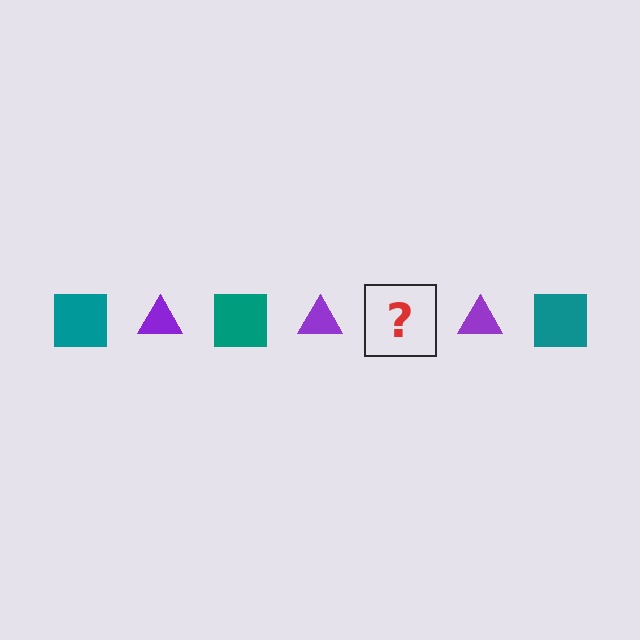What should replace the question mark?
The question mark should be replaced with a teal square.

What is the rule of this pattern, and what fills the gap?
The rule is that the pattern alternates between teal square and purple triangle. The gap should be filled with a teal square.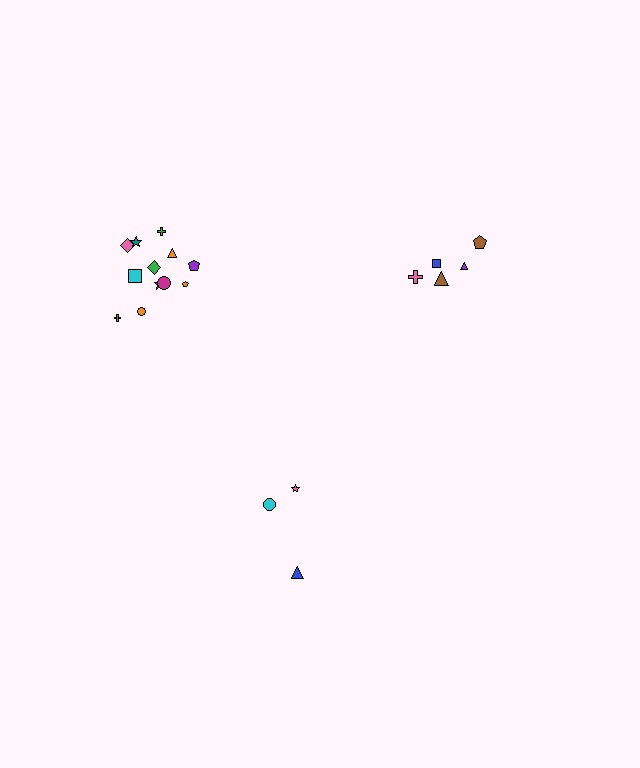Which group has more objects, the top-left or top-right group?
The top-left group.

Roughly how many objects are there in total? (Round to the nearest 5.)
Roughly 20 objects in total.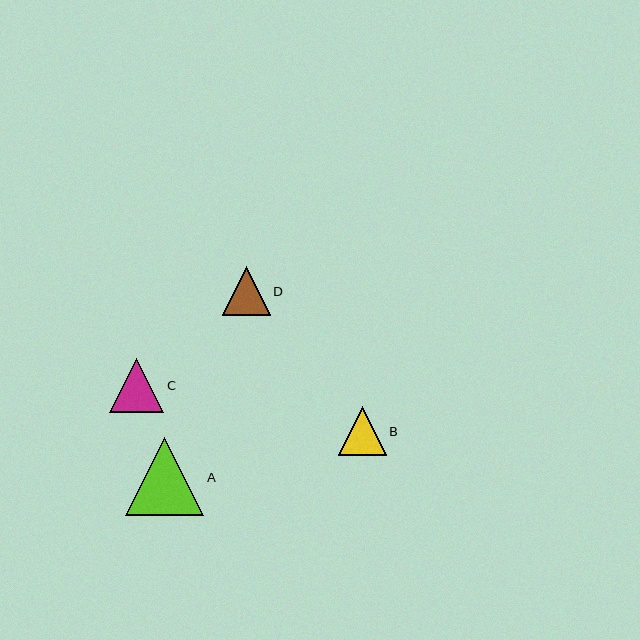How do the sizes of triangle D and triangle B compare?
Triangle D and triangle B are approximately the same size.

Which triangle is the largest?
Triangle A is the largest with a size of approximately 78 pixels.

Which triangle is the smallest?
Triangle B is the smallest with a size of approximately 48 pixels.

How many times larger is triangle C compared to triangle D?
Triangle C is approximately 1.1 times the size of triangle D.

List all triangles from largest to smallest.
From largest to smallest: A, C, D, B.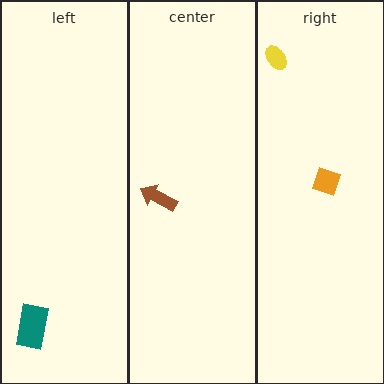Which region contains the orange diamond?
The right region.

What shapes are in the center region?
The brown arrow.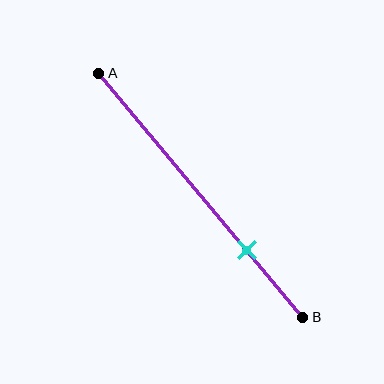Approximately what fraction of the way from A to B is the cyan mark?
The cyan mark is approximately 70% of the way from A to B.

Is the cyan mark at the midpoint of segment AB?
No, the mark is at about 70% from A, not at the 50% midpoint.